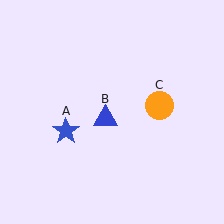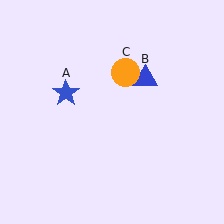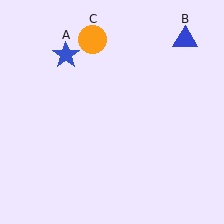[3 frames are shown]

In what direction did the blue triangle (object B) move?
The blue triangle (object B) moved up and to the right.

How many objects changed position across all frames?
3 objects changed position: blue star (object A), blue triangle (object B), orange circle (object C).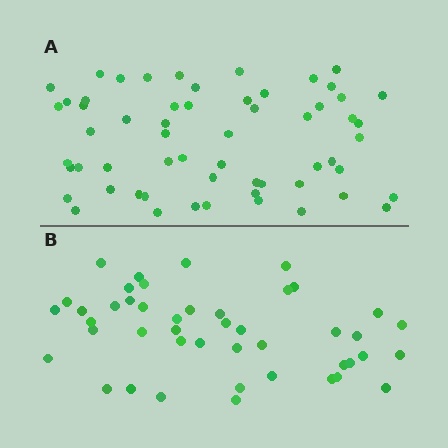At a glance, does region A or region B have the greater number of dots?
Region A (the top region) has more dots.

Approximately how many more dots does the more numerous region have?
Region A has approximately 15 more dots than region B.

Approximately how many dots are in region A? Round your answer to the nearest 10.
About 60 dots. (The exact count is 59, which rounds to 60.)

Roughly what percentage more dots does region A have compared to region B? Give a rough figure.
About 30% more.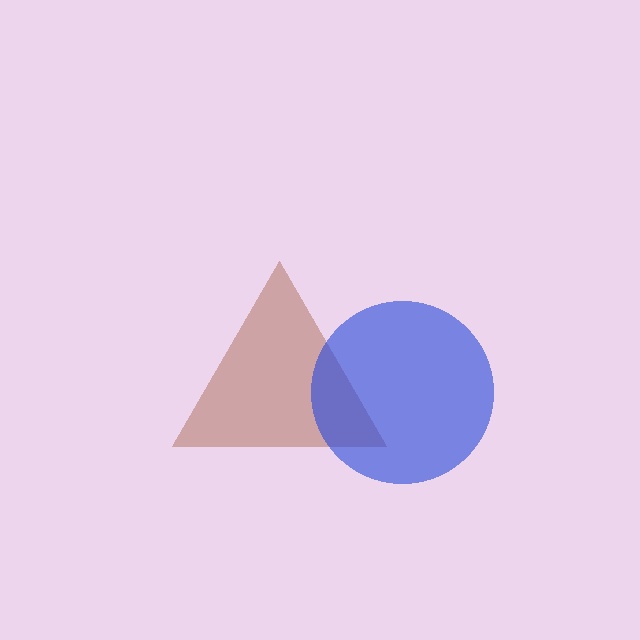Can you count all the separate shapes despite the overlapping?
Yes, there are 2 separate shapes.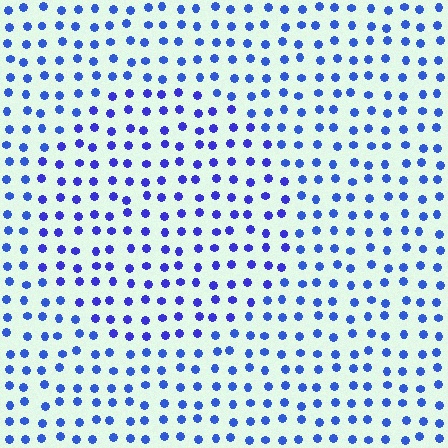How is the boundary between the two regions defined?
The boundary is defined purely by a slight shift in hue (about 18 degrees). Spacing, size, and orientation are identical on both sides.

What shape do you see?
I see a circle.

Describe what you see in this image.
The image is filled with small blue elements in a uniform arrangement. A circle-shaped region is visible where the elements are tinted to a slightly different hue, forming a subtle color boundary.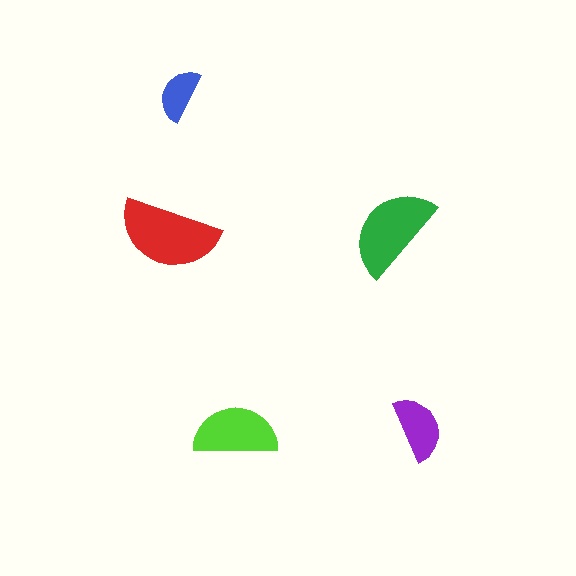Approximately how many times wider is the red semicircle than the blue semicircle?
About 2 times wider.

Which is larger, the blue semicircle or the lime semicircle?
The lime one.